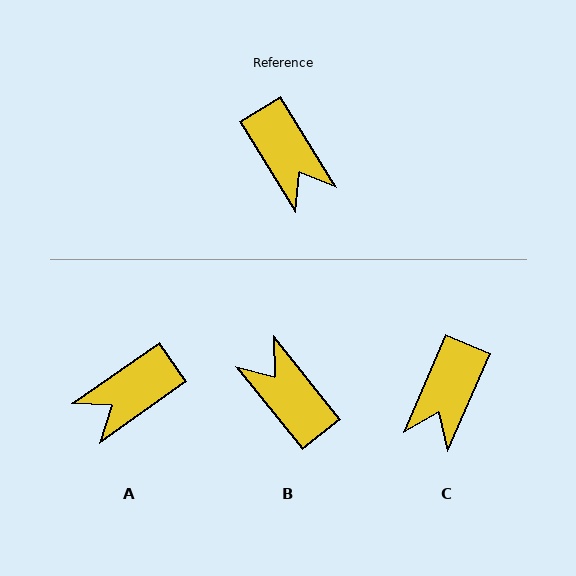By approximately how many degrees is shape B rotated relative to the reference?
Approximately 173 degrees clockwise.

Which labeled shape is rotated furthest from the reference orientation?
B, about 173 degrees away.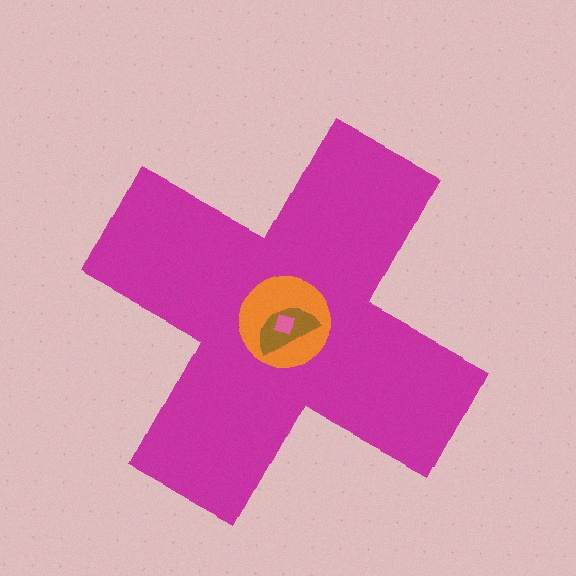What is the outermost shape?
The magenta cross.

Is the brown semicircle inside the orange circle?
Yes.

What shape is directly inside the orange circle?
The brown semicircle.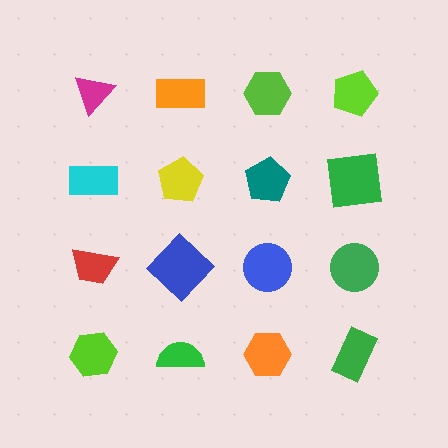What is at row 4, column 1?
A lime hexagon.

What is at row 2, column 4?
A green square.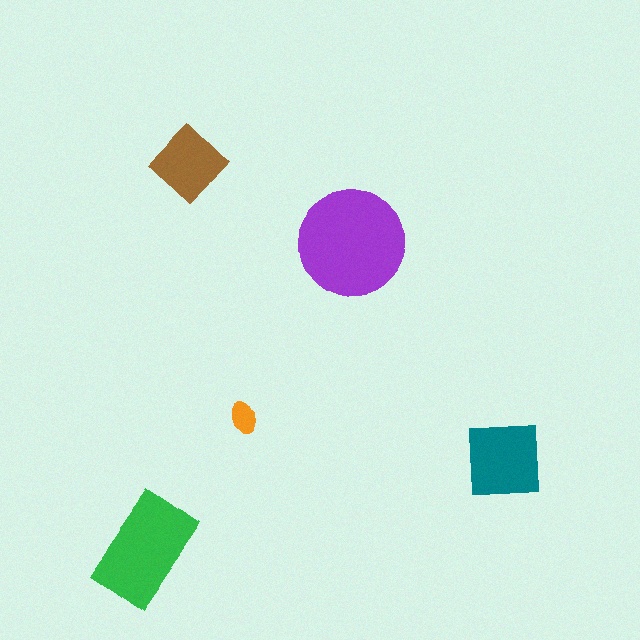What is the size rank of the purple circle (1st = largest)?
1st.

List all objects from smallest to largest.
The orange ellipse, the brown diamond, the teal square, the green rectangle, the purple circle.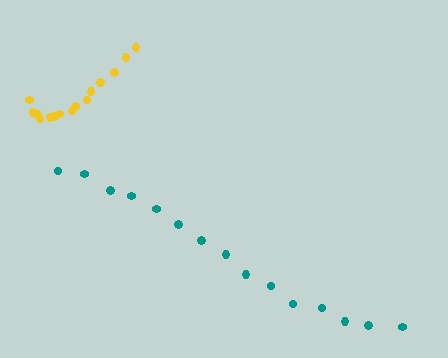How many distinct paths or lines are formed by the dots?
There are 2 distinct paths.